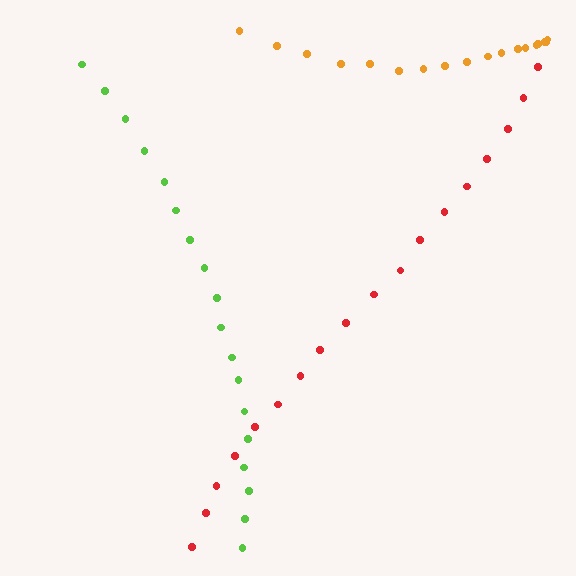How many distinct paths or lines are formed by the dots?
There are 3 distinct paths.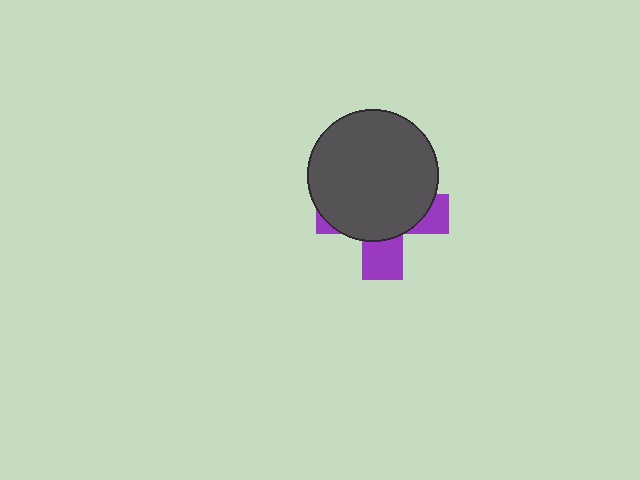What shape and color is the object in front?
The object in front is a dark gray circle.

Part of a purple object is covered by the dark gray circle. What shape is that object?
It is a cross.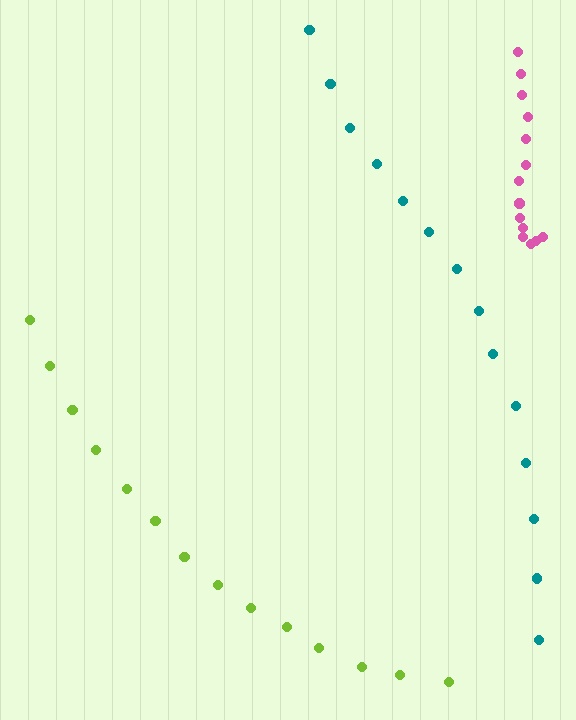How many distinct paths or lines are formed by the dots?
There are 3 distinct paths.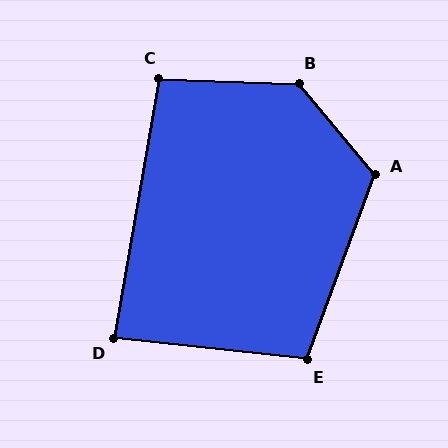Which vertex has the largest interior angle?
B, at approximately 132 degrees.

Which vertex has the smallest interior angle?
D, at approximately 86 degrees.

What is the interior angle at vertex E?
Approximately 104 degrees (obtuse).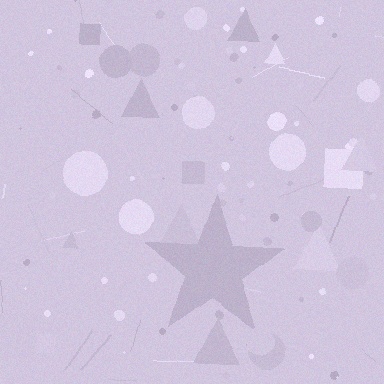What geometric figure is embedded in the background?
A star is embedded in the background.